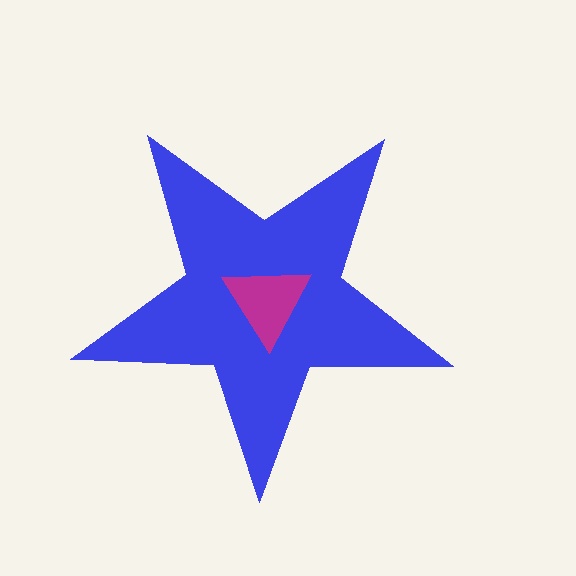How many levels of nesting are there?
2.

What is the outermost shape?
The blue star.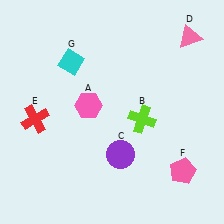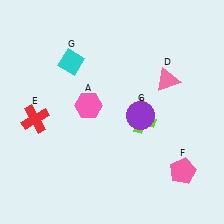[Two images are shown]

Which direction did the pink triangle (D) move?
The pink triangle (D) moved down.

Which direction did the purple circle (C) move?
The purple circle (C) moved up.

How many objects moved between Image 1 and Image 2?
2 objects moved between the two images.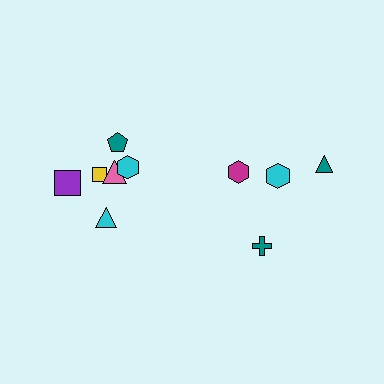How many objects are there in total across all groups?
There are 10 objects.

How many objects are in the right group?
There are 4 objects.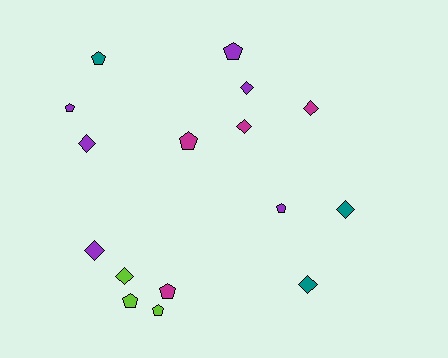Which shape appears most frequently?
Pentagon, with 8 objects.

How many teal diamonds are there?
There are 2 teal diamonds.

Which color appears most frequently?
Purple, with 6 objects.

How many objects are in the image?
There are 16 objects.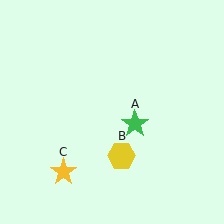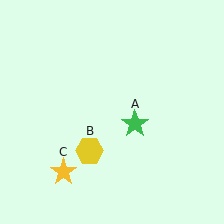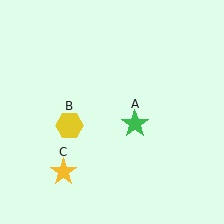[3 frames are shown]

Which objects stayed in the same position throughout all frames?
Green star (object A) and yellow star (object C) remained stationary.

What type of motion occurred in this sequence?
The yellow hexagon (object B) rotated clockwise around the center of the scene.